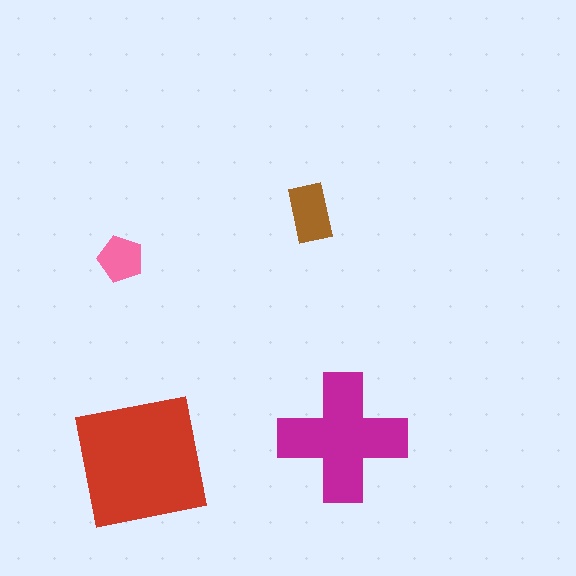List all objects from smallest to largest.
The pink pentagon, the brown rectangle, the magenta cross, the red square.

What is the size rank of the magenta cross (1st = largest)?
2nd.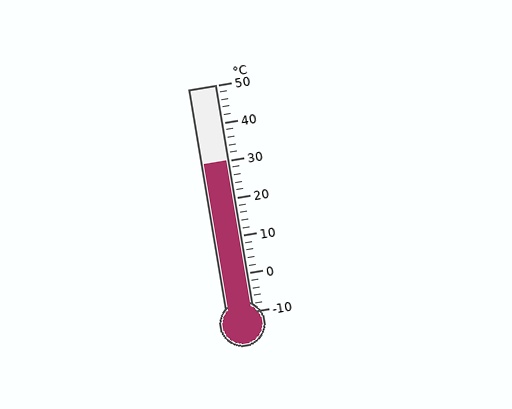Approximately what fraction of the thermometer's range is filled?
The thermometer is filled to approximately 65% of its range.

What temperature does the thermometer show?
The thermometer shows approximately 30°C.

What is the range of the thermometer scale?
The thermometer scale ranges from -10°C to 50°C.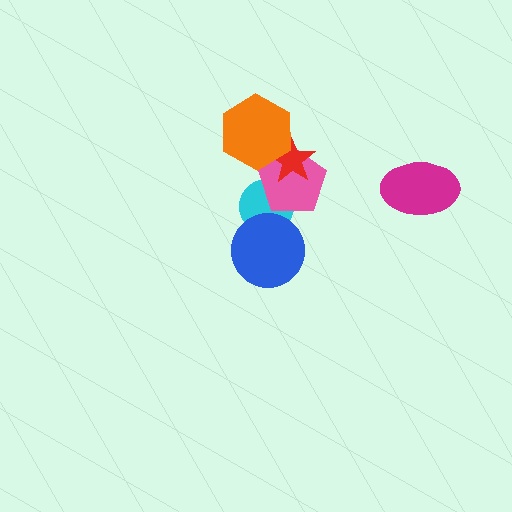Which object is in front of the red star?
The orange hexagon is in front of the red star.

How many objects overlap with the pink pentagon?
3 objects overlap with the pink pentagon.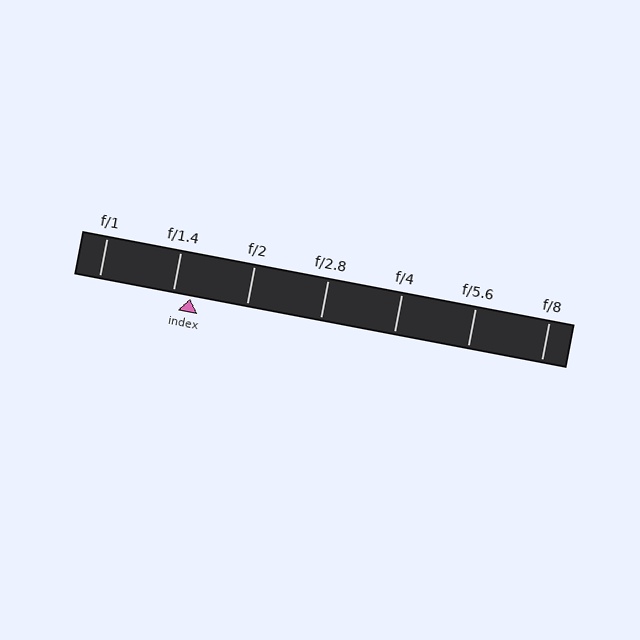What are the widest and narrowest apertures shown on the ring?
The widest aperture shown is f/1 and the narrowest is f/8.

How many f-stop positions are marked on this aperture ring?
There are 7 f-stop positions marked.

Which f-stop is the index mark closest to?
The index mark is closest to f/1.4.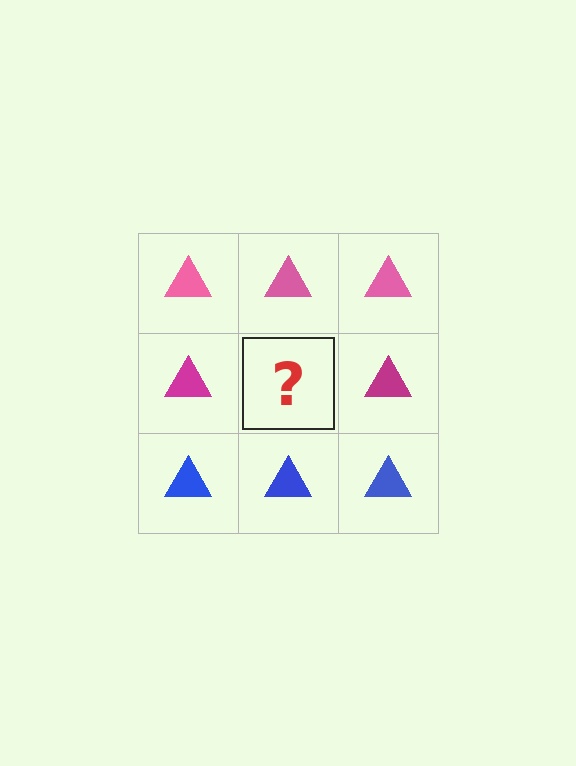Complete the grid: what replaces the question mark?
The question mark should be replaced with a magenta triangle.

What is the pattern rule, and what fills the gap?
The rule is that each row has a consistent color. The gap should be filled with a magenta triangle.